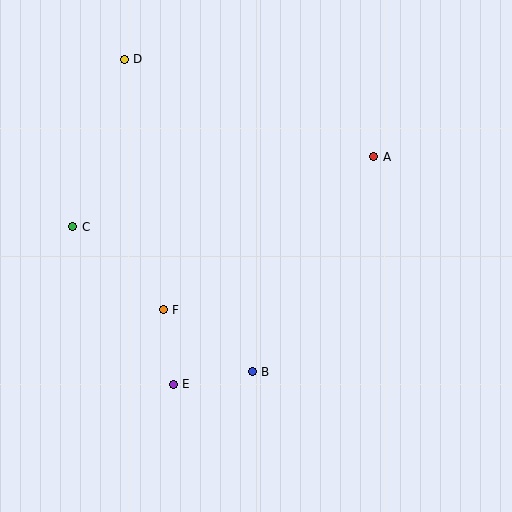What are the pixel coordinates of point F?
Point F is at (163, 310).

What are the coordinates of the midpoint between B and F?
The midpoint between B and F is at (208, 341).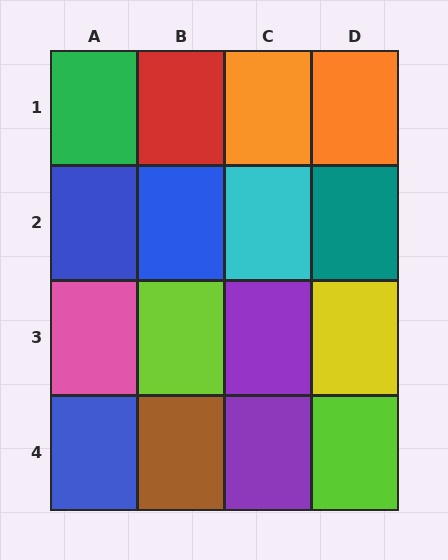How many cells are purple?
2 cells are purple.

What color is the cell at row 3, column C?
Purple.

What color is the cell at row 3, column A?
Pink.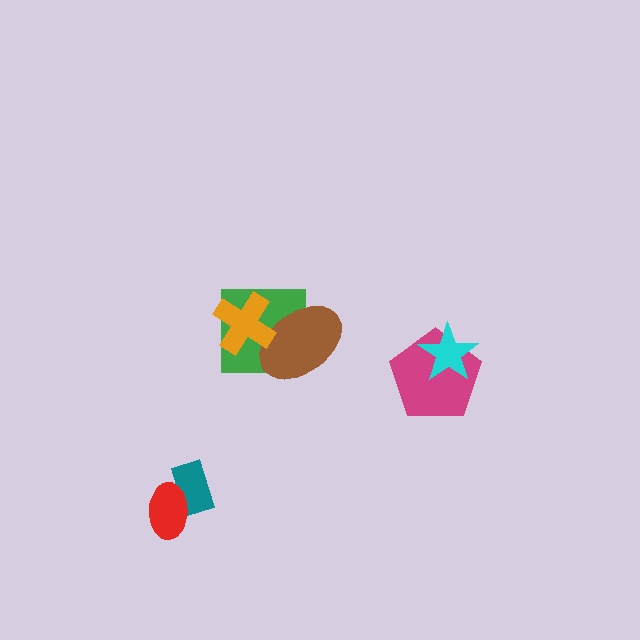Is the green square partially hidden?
Yes, it is partially covered by another shape.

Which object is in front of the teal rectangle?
The red ellipse is in front of the teal rectangle.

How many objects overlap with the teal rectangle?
1 object overlaps with the teal rectangle.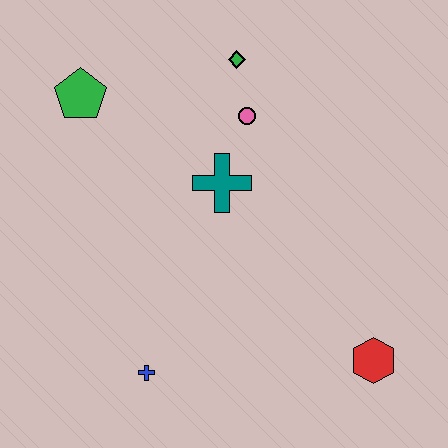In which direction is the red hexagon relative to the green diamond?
The red hexagon is below the green diamond.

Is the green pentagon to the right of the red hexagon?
No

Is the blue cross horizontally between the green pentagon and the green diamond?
Yes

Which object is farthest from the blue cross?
The green diamond is farthest from the blue cross.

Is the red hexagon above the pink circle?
No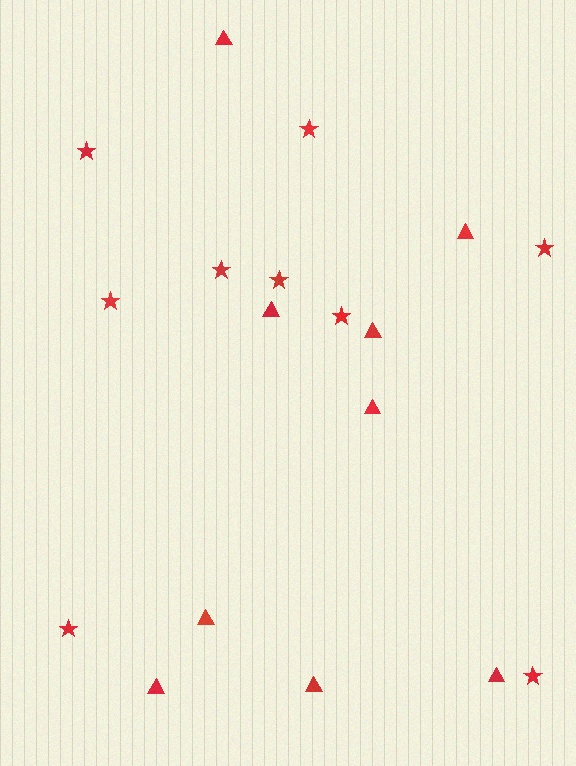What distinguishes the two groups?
There are 2 groups: one group of triangles (9) and one group of stars (9).